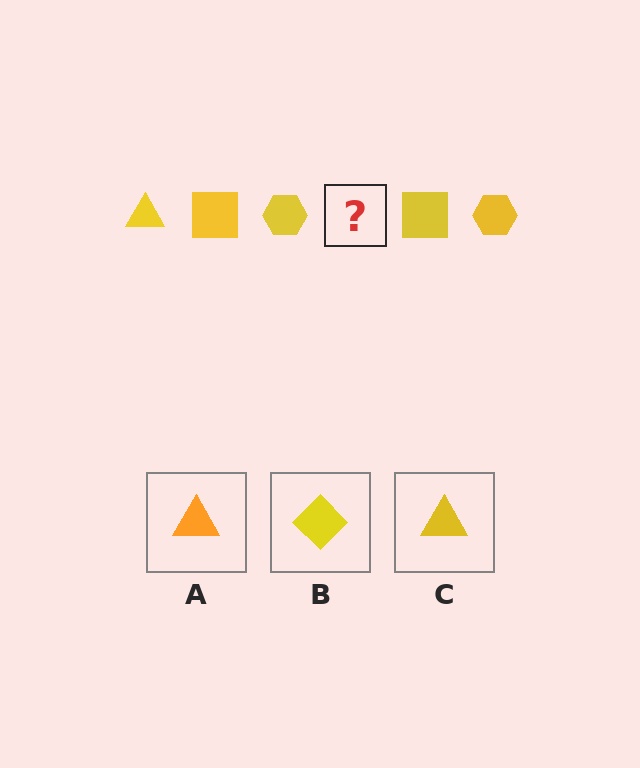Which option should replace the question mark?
Option C.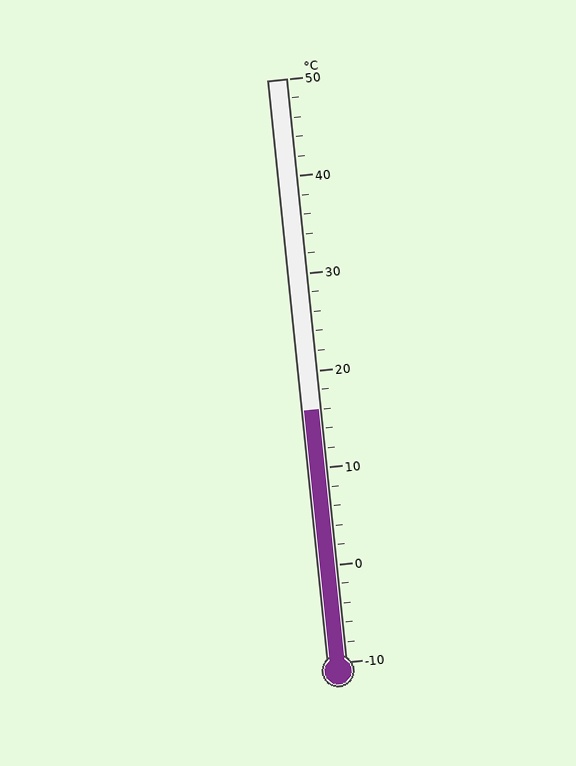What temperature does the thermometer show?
The thermometer shows approximately 16°C.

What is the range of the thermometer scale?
The thermometer scale ranges from -10°C to 50°C.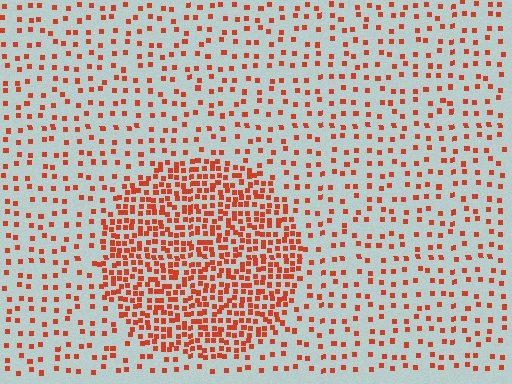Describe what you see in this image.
The image contains small red elements arranged at two different densities. A circle-shaped region is visible where the elements are more densely packed than the surrounding area.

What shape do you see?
I see a circle.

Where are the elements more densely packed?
The elements are more densely packed inside the circle boundary.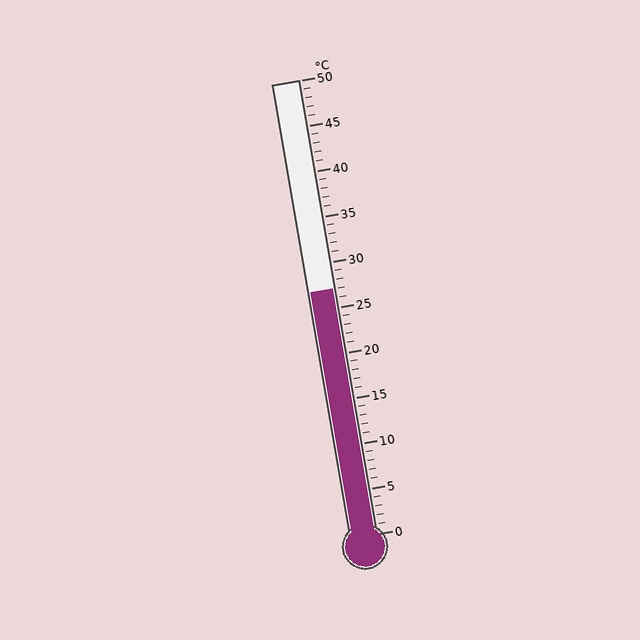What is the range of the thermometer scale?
The thermometer scale ranges from 0°C to 50°C.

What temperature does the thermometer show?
The thermometer shows approximately 27°C.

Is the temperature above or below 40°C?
The temperature is below 40°C.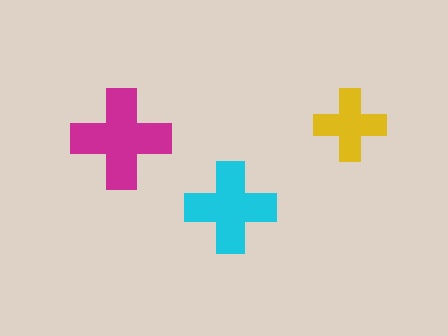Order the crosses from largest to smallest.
the magenta one, the cyan one, the yellow one.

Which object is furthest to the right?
The yellow cross is rightmost.